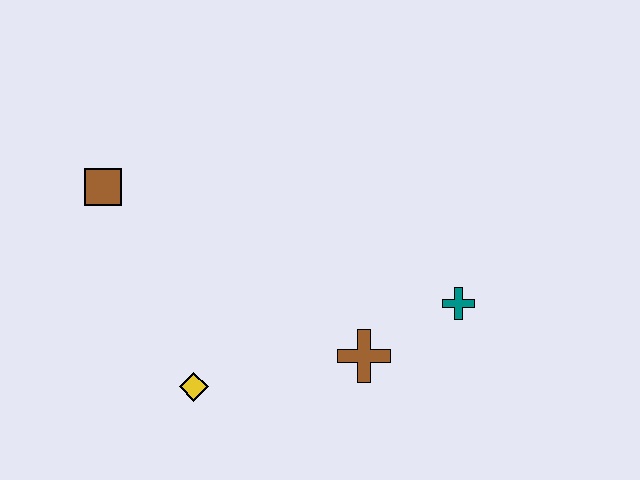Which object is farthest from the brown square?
The teal cross is farthest from the brown square.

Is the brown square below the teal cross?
No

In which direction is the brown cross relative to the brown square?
The brown cross is to the right of the brown square.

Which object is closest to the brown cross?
The teal cross is closest to the brown cross.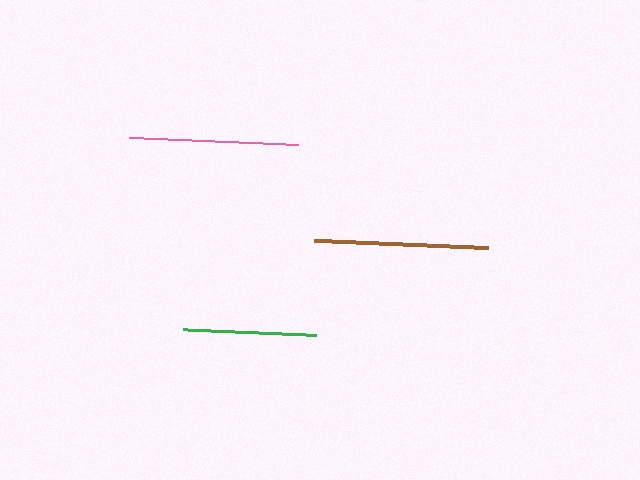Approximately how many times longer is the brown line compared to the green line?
The brown line is approximately 1.3 times the length of the green line.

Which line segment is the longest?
The brown line is the longest at approximately 174 pixels.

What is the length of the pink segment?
The pink segment is approximately 169 pixels long.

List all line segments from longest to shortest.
From longest to shortest: brown, pink, green.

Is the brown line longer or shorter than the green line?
The brown line is longer than the green line.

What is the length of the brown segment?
The brown segment is approximately 174 pixels long.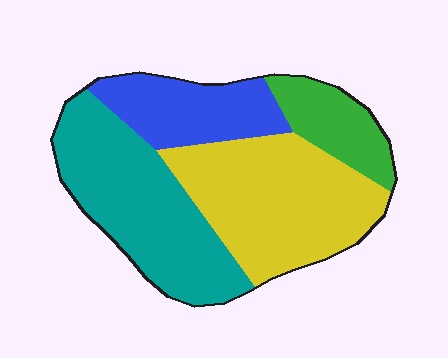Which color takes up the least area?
Green, at roughly 15%.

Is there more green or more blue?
Blue.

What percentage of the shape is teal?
Teal takes up about one third (1/3) of the shape.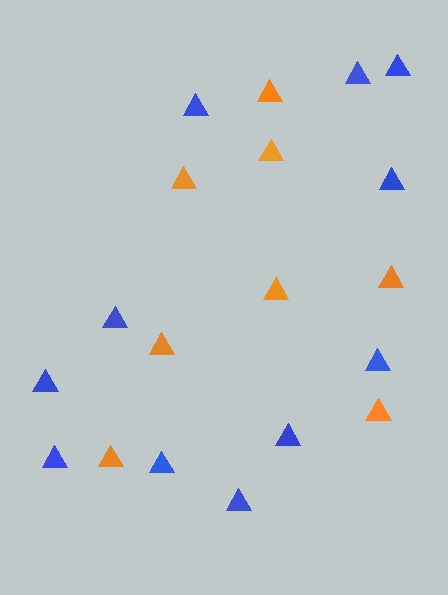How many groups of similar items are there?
There are 2 groups: one group of orange triangles (8) and one group of blue triangles (11).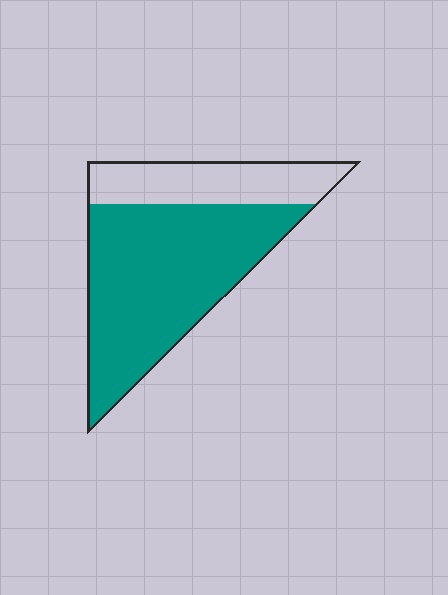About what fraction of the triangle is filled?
About three quarters (3/4).